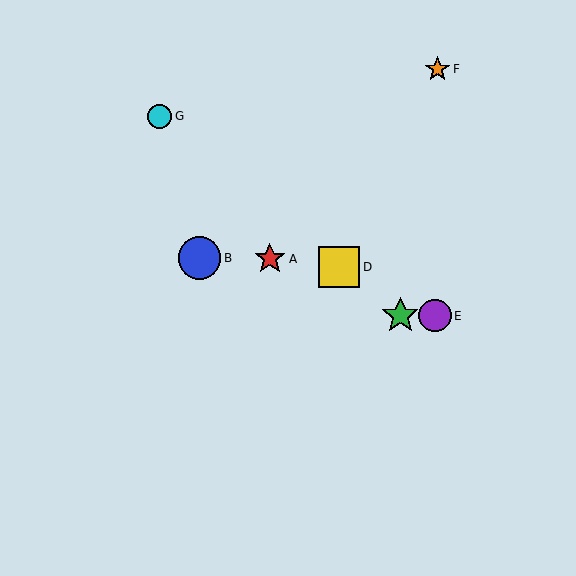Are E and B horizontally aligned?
No, E is at y≈316 and B is at y≈258.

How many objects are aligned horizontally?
2 objects (C, E) are aligned horizontally.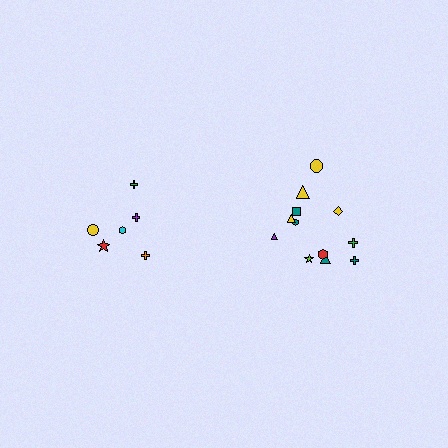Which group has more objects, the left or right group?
The right group.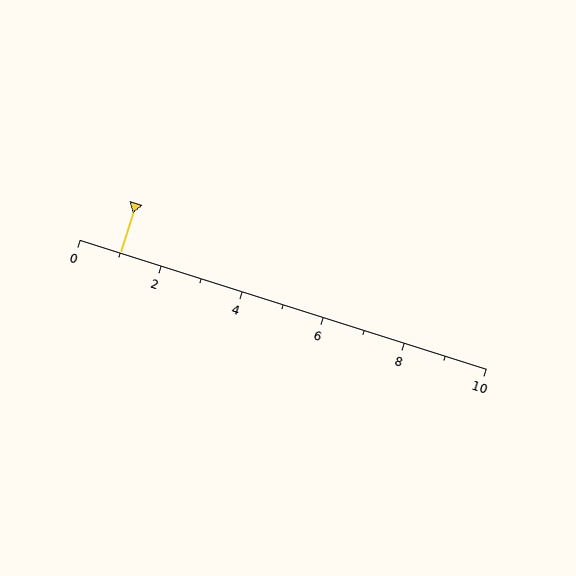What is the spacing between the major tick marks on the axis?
The major ticks are spaced 2 apart.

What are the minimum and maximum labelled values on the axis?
The axis runs from 0 to 10.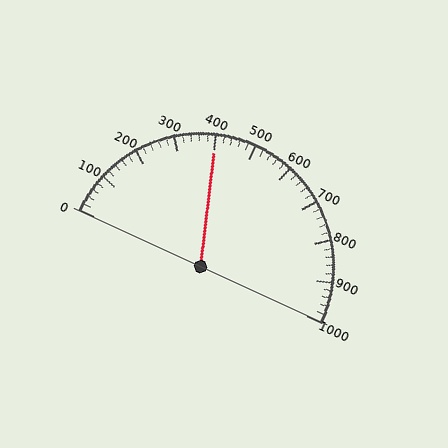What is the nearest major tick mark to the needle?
The nearest major tick mark is 400.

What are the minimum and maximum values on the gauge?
The gauge ranges from 0 to 1000.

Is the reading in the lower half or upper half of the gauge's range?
The reading is in the lower half of the range (0 to 1000).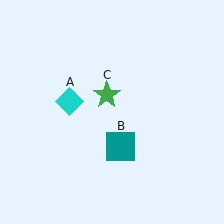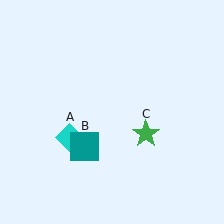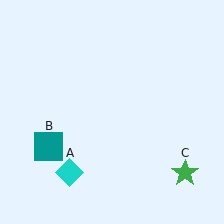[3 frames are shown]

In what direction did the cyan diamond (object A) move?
The cyan diamond (object A) moved down.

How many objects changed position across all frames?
3 objects changed position: cyan diamond (object A), teal square (object B), green star (object C).